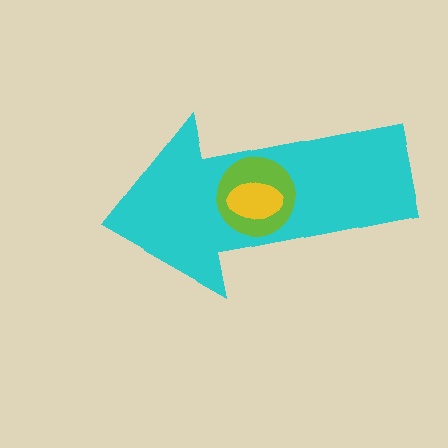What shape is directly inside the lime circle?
The yellow ellipse.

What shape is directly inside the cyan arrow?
The lime circle.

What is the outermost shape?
The cyan arrow.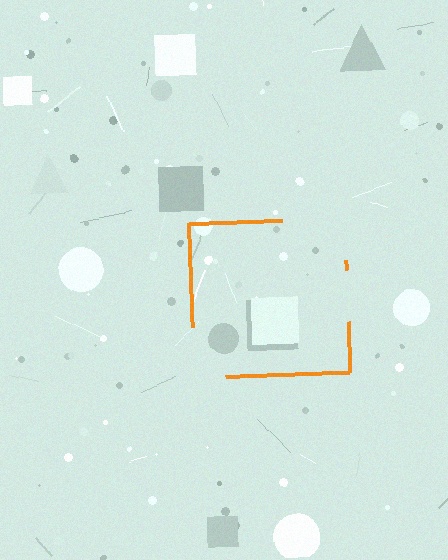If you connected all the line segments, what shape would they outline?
They would outline a square.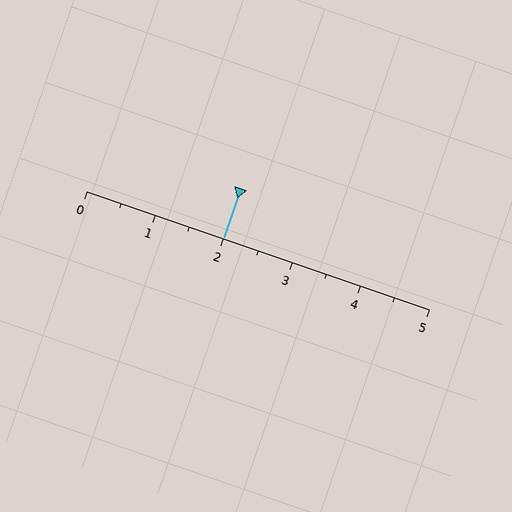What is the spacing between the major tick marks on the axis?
The major ticks are spaced 1 apart.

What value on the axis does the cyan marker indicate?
The marker indicates approximately 2.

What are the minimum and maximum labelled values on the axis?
The axis runs from 0 to 5.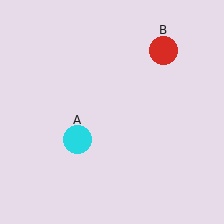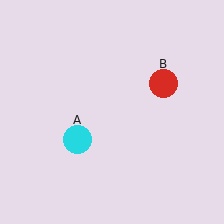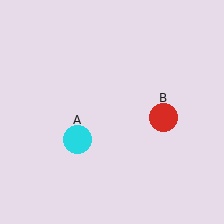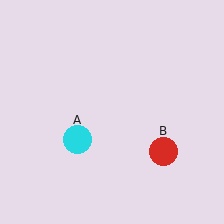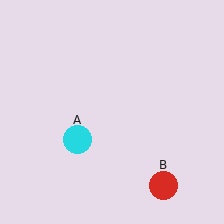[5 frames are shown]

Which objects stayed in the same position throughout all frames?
Cyan circle (object A) remained stationary.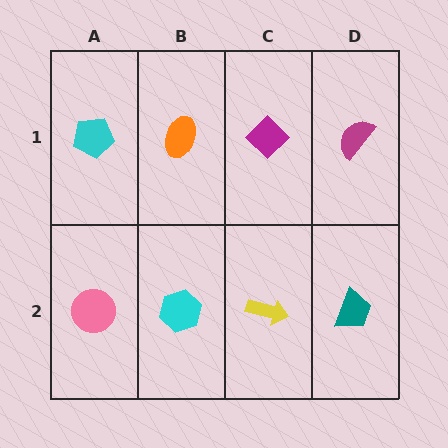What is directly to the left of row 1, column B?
A cyan pentagon.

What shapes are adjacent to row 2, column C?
A magenta diamond (row 1, column C), a cyan hexagon (row 2, column B), a teal trapezoid (row 2, column D).